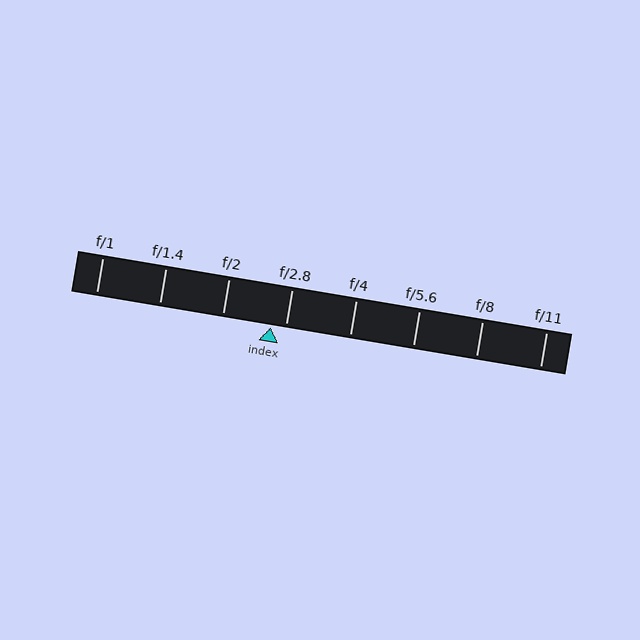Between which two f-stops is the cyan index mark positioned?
The index mark is between f/2 and f/2.8.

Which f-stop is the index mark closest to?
The index mark is closest to f/2.8.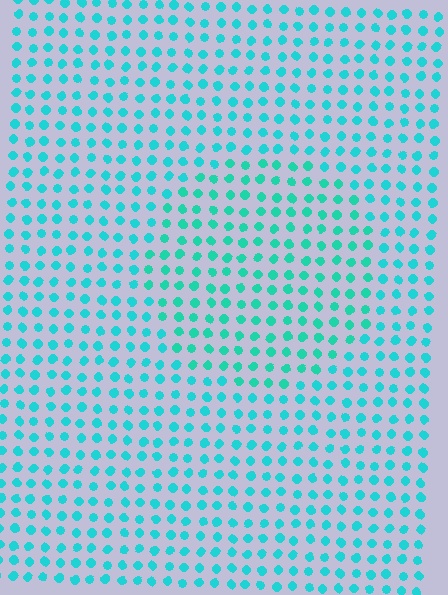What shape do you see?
I see a circle.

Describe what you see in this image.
The image is filled with small cyan elements in a uniform arrangement. A circle-shaped region is visible where the elements are tinted to a slightly different hue, forming a subtle color boundary.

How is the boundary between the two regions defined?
The boundary is defined purely by a slight shift in hue (about 16 degrees). Spacing, size, and orientation are identical on both sides.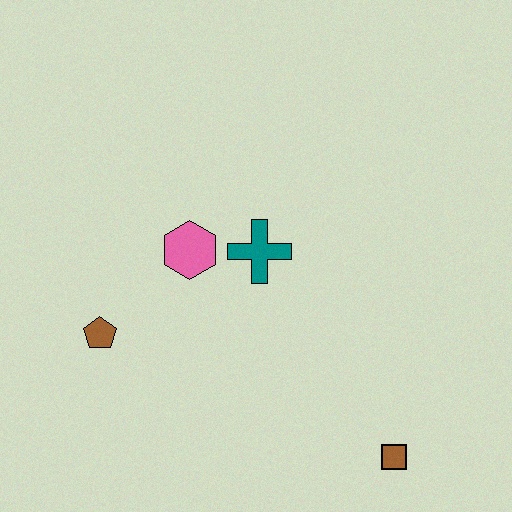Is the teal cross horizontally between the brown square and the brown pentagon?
Yes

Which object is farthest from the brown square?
The brown pentagon is farthest from the brown square.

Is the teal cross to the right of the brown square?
No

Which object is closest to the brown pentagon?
The pink hexagon is closest to the brown pentagon.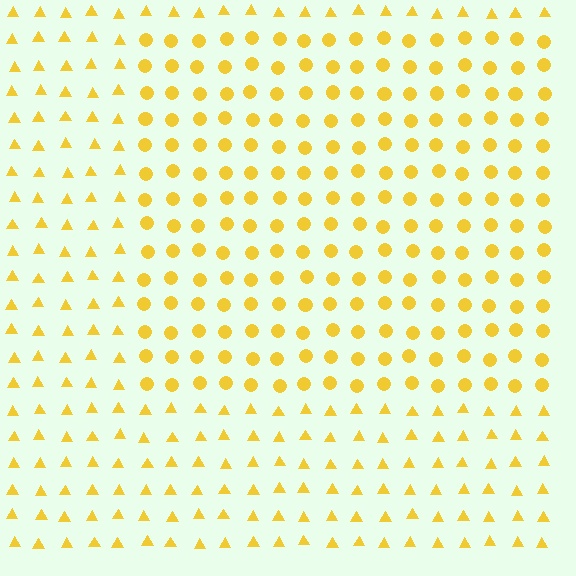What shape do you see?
I see a rectangle.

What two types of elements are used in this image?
The image uses circles inside the rectangle region and triangles outside it.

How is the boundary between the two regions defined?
The boundary is defined by a change in element shape: circles inside vs. triangles outside. All elements share the same color and spacing.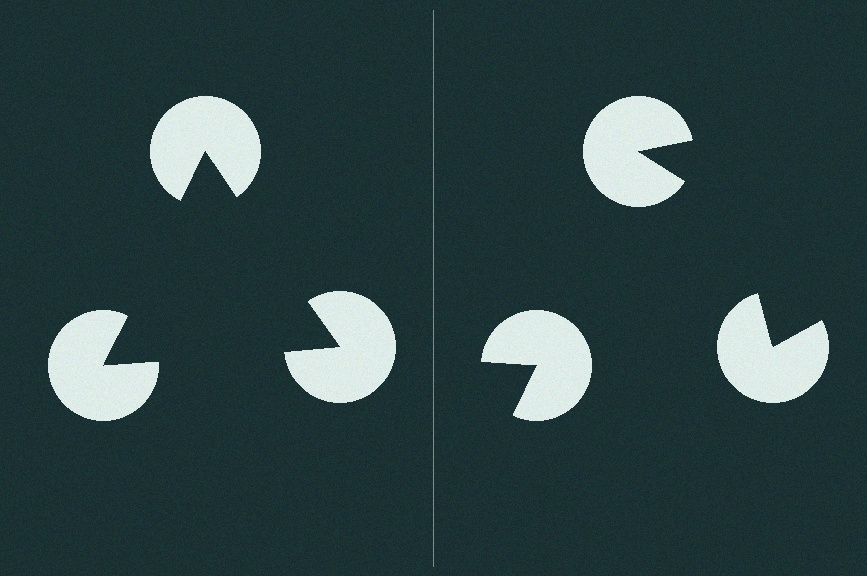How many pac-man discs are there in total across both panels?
6 — 3 on each side.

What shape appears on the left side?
An illusory triangle.